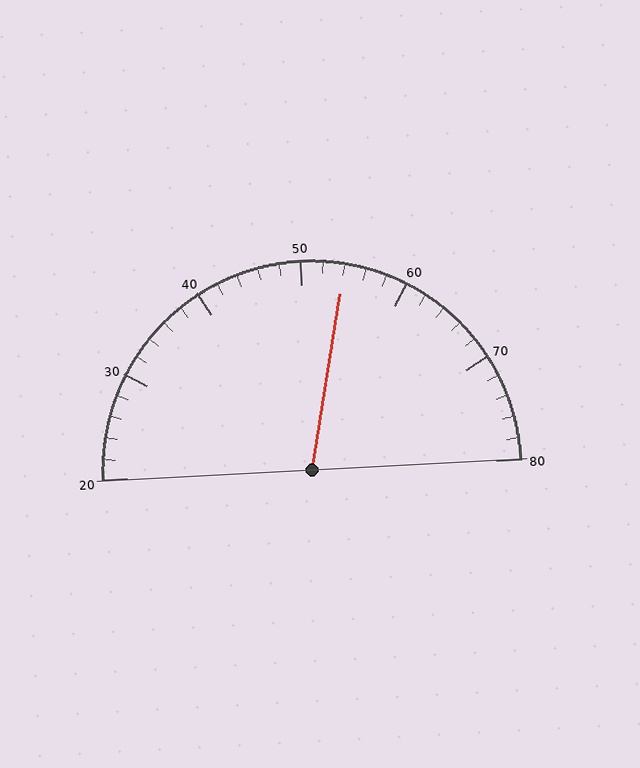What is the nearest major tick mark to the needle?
The nearest major tick mark is 50.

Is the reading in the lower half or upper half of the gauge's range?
The reading is in the upper half of the range (20 to 80).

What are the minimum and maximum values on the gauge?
The gauge ranges from 20 to 80.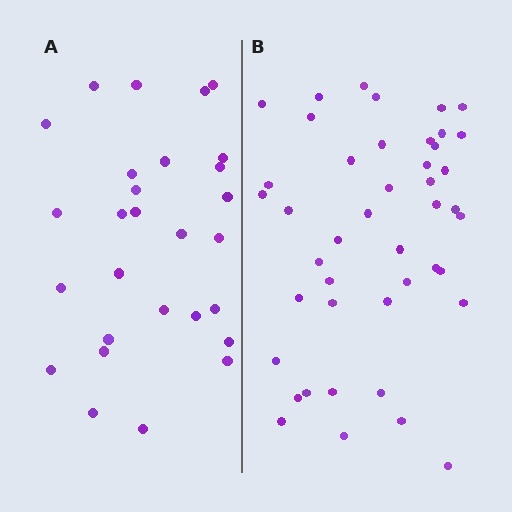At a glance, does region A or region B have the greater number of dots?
Region B (the right region) has more dots.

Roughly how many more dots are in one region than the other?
Region B has approximately 15 more dots than region A.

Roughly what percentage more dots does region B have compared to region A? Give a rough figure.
About 55% more.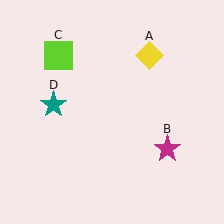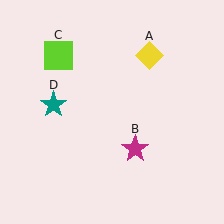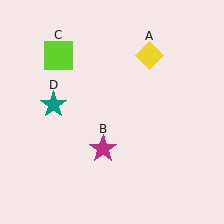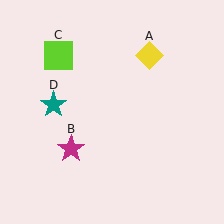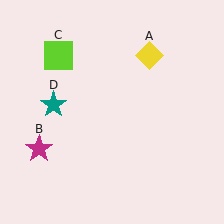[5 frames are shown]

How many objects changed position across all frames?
1 object changed position: magenta star (object B).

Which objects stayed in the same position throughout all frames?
Yellow diamond (object A) and lime square (object C) and teal star (object D) remained stationary.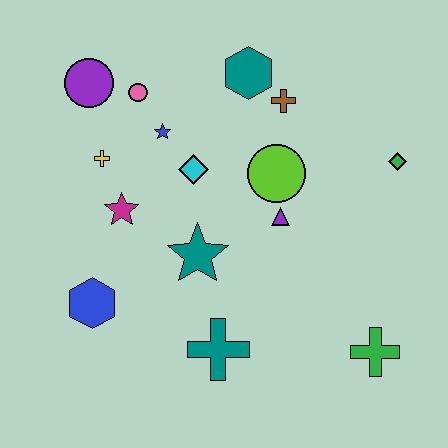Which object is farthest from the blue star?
The green cross is farthest from the blue star.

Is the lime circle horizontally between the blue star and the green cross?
Yes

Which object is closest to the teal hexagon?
The brown cross is closest to the teal hexagon.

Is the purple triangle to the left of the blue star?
No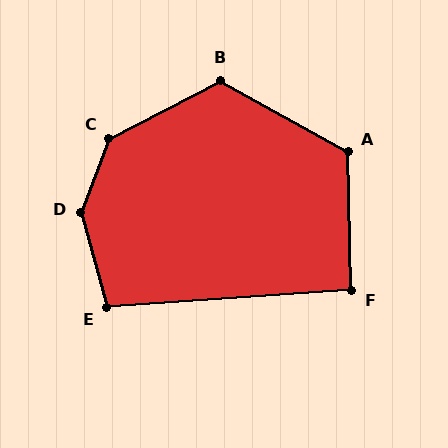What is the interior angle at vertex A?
Approximately 120 degrees (obtuse).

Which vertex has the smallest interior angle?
F, at approximately 93 degrees.